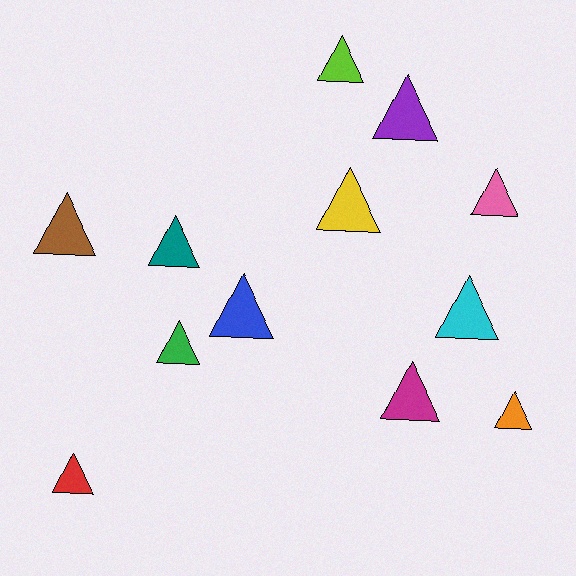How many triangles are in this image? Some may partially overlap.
There are 12 triangles.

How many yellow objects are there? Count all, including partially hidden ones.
There is 1 yellow object.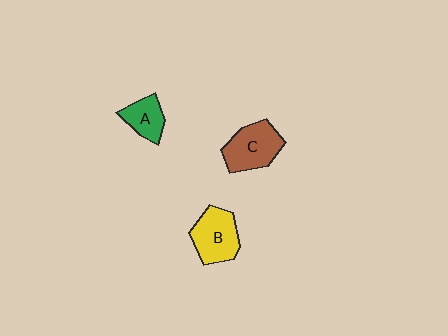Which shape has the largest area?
Shape C (brown).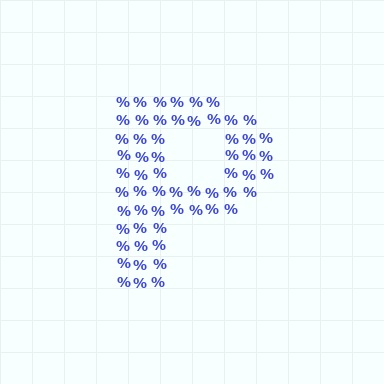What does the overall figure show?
The overall figure shows the letter P.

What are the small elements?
The small elements are percent signs.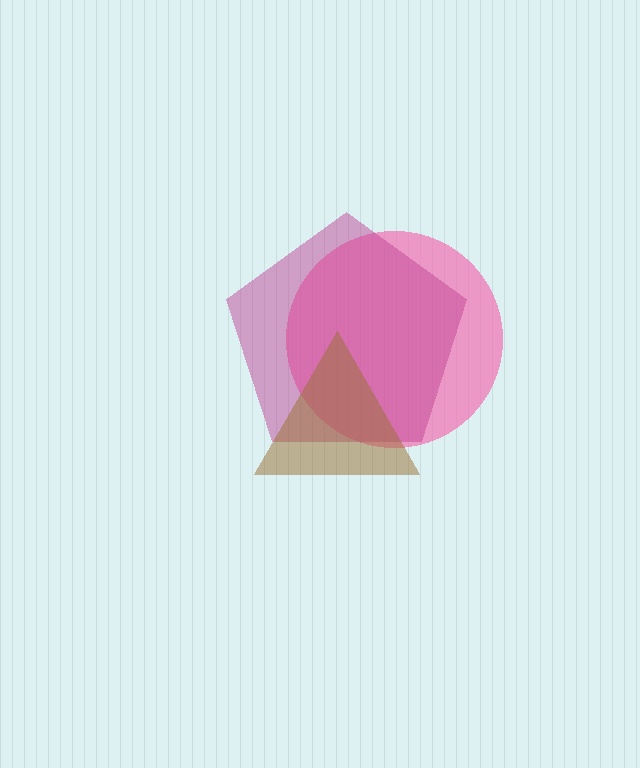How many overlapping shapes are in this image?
There are 3 overlapping shapes in the image.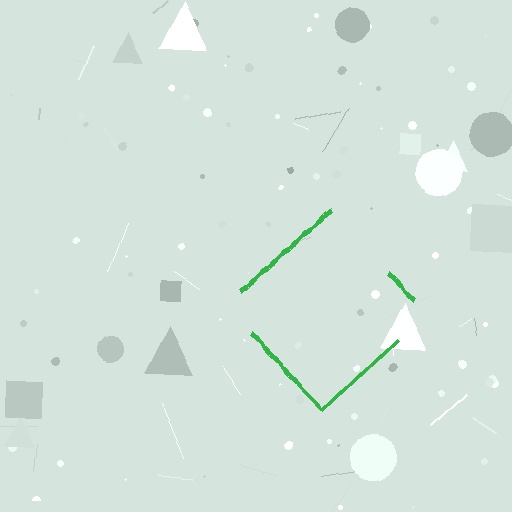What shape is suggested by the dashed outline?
The dashed outline suggests a diamond.